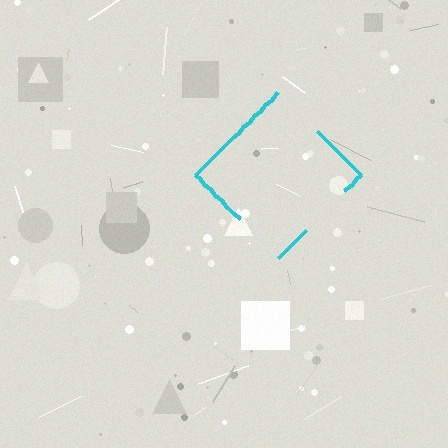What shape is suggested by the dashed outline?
The dashed outline suggests a diamond.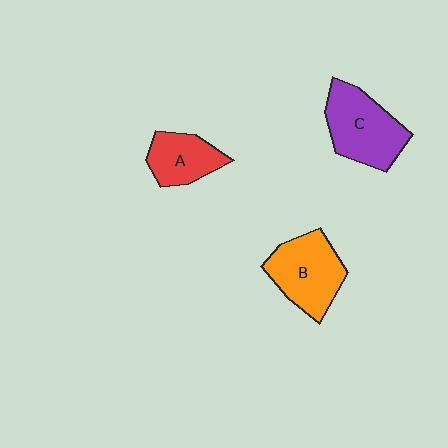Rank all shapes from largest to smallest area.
From largest to smallest: C (purple), B (orange), A (red).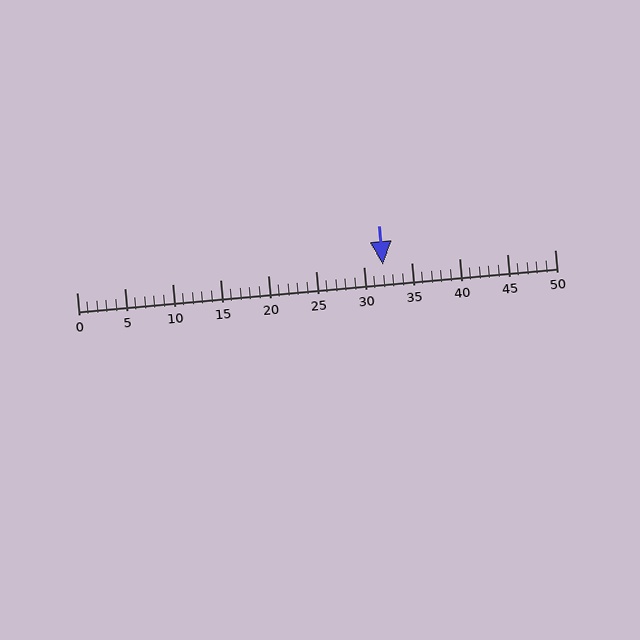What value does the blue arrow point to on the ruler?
The blue arrow points to approximately 32.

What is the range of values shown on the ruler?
The ruler shows values from 0 to 50.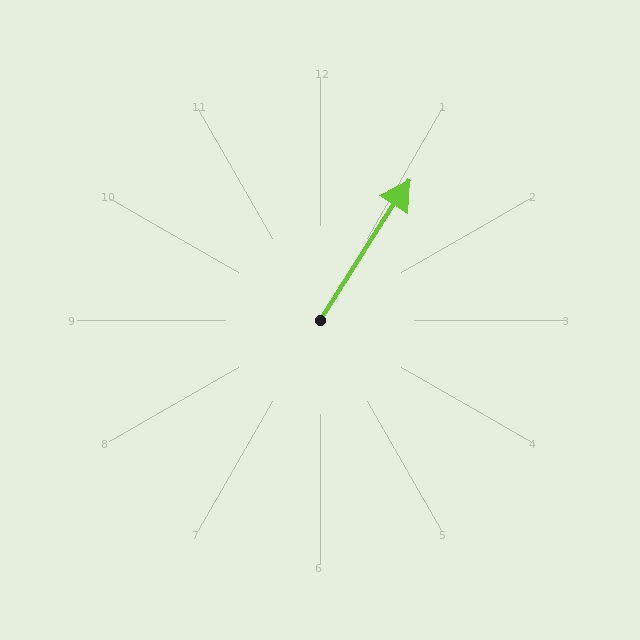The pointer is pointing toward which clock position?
Roughly 1 o'clock.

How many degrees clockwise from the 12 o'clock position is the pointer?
Approximately 32 degrees.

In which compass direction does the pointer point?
Northeast.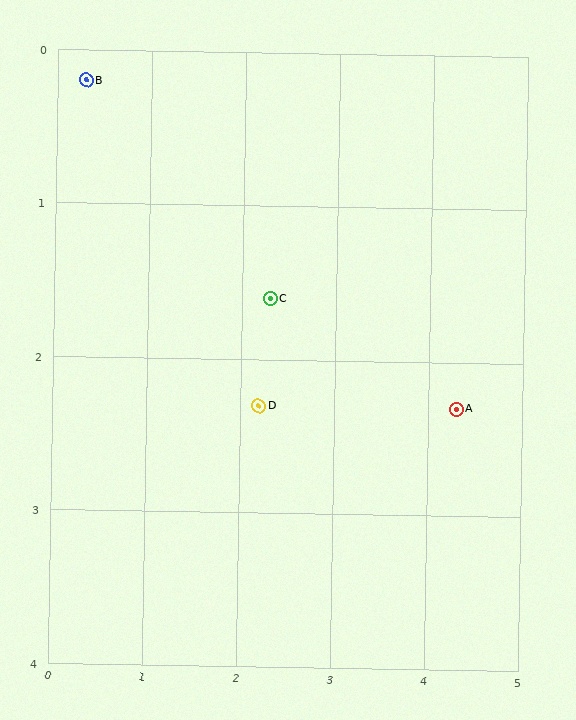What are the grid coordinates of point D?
Point D is at approximately (2.2, 2.3).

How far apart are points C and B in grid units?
Points C and B are about 2.4 grid units apart.